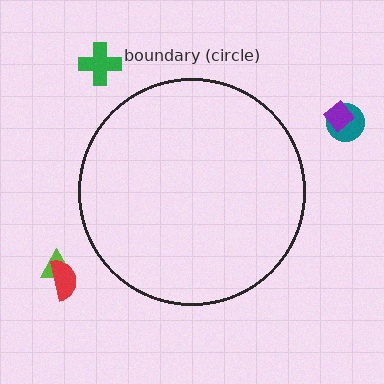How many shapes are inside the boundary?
0 inside, 5 outside.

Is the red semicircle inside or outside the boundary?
Outside.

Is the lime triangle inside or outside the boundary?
Outside.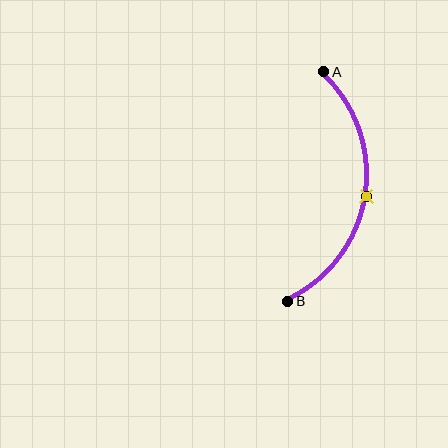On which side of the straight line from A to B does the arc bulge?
The arc bulges to the right of the straight line connecting A and B.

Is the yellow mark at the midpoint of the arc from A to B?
Yes. The yellow mark lies on the arc at equal arc-length from both A and B — it is the arc midpoint.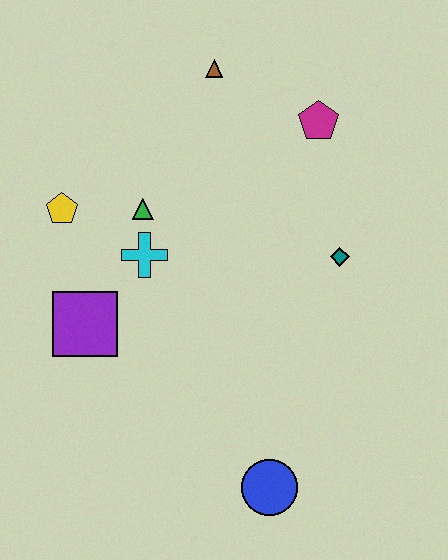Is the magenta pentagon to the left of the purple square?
No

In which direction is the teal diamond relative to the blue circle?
The teal diamond is above the blue circle.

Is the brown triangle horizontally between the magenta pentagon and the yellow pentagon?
Yes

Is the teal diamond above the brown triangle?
No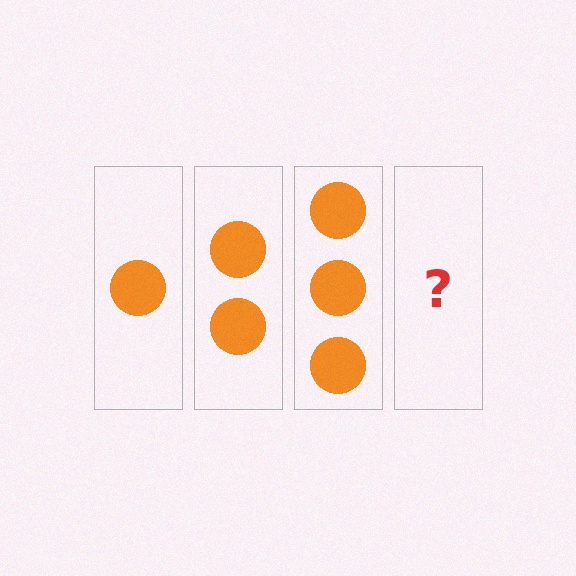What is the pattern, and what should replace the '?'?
The pattern is that each step adds one more circle. The '?' should be 4 circles.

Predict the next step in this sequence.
The next step is 4 circles.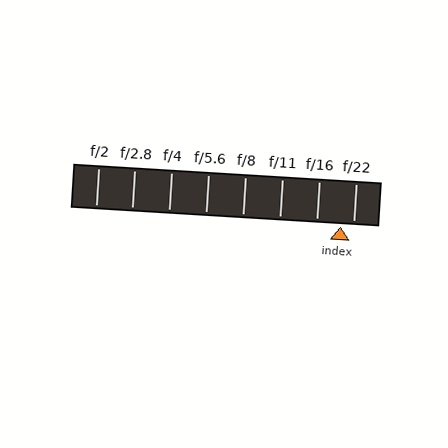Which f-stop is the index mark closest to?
The index mark is closest to f/22.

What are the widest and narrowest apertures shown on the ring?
The widest aperture shown is f/2 and the narrowest is f/22.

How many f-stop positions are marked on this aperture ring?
There are 8 f-stop positions marked.